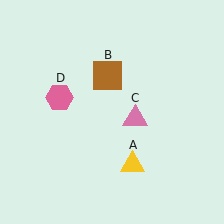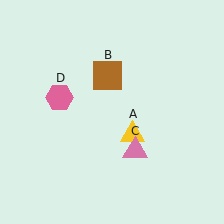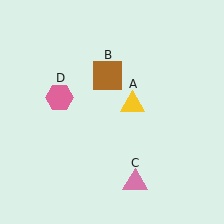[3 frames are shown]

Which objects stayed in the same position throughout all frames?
Brown square (object B) and pink hexagon (object D) remained stationary.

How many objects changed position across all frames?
2 objects changed position: yellow triangle (object A), pink triangle (object C).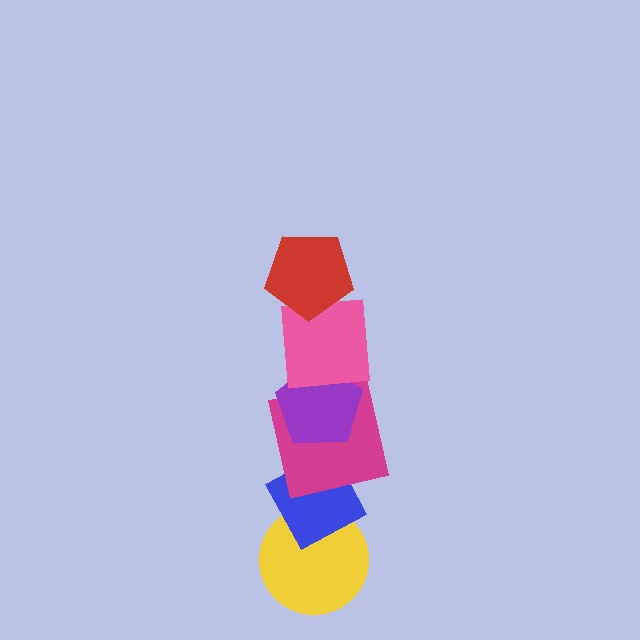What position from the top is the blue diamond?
The blue diamond is 5th from the top.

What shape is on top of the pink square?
The red pentagon is on top of the pink square.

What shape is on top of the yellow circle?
The blue diamond is on top of the yellow circle.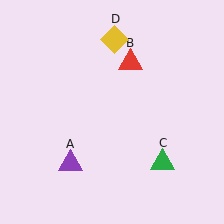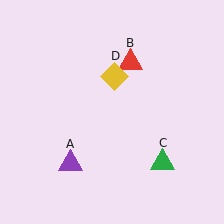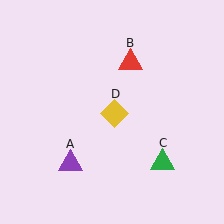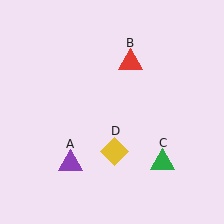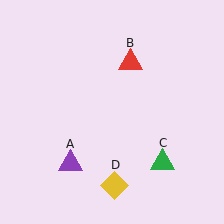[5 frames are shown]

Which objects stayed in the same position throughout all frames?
Purple triangle (object A) and red triangle (object B) and green triangle (object C) remained stationary.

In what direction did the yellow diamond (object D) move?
The yellow diamond (object D) moved down.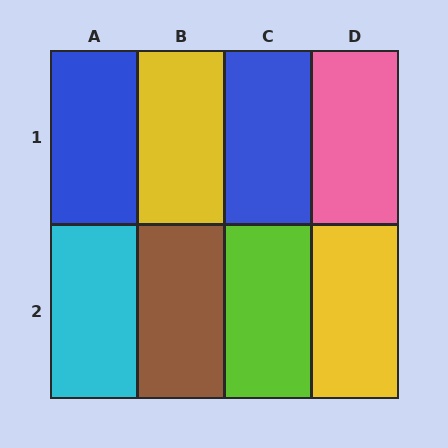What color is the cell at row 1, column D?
Pink.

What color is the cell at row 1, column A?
Blue.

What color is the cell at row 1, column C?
Blue.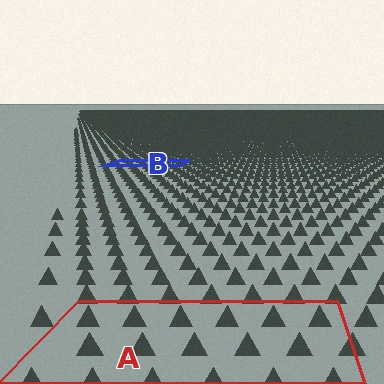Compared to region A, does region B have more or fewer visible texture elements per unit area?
Region B has more texture elements per unit area — they are packed more densely because it is farther away.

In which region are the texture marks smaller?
The texture marks are smaller in region B, because it is farther away.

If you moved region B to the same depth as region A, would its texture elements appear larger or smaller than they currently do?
They would appear larger. At a closer depth, the same texture elements are projected at a bigger on-screen size.